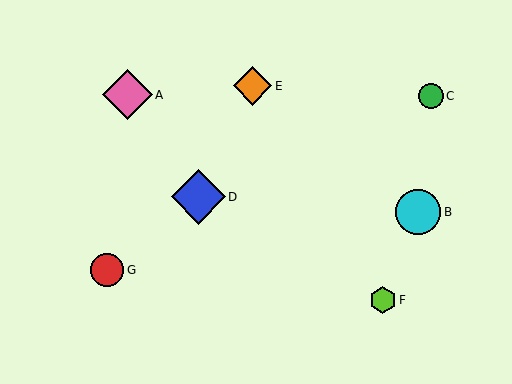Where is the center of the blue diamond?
The center of the blue diamond is at (198, 197).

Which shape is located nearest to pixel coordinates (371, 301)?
The lime hexagon (labeled F) at (383, 300) is nearest to that location.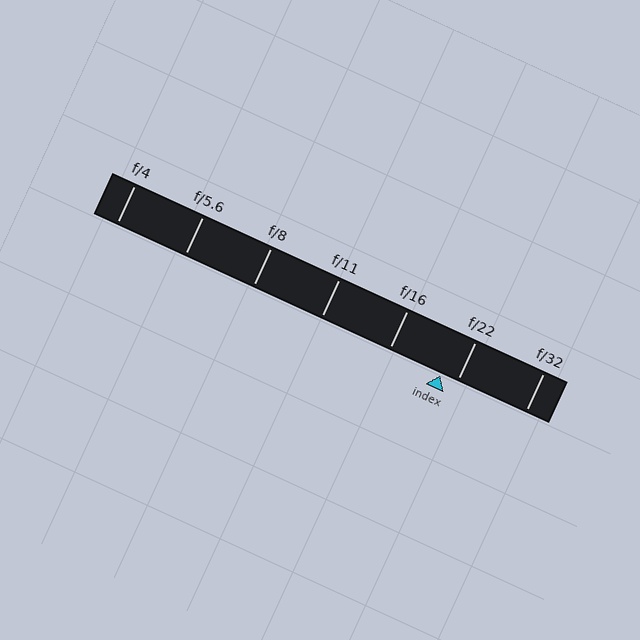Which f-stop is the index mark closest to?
The index mark is closest to f/22.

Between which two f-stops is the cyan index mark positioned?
The index mark is between f/16 and f/22.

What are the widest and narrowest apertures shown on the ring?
The widest aperture shown is f/4 and the narrowest is f/32.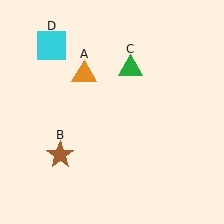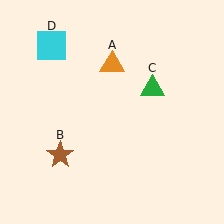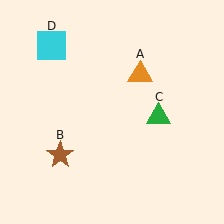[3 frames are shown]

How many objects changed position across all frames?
2 objects changed position: orange triangle (object A), green triangle (object C).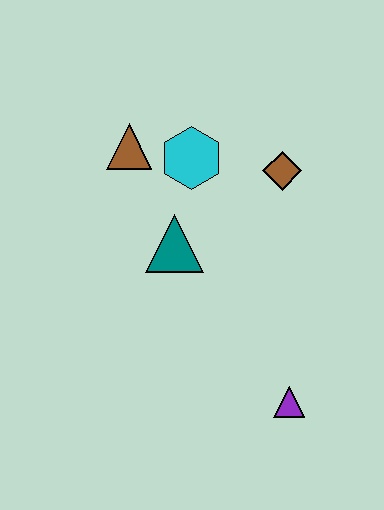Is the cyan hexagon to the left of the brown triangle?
No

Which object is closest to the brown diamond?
The cyan hexagon is closest to the brown diamond.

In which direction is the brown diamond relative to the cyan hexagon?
The brown diamond is to the right of the cyan hexagon.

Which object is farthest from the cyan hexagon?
The purple triangle is farthest from the cyan hexagon.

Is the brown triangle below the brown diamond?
No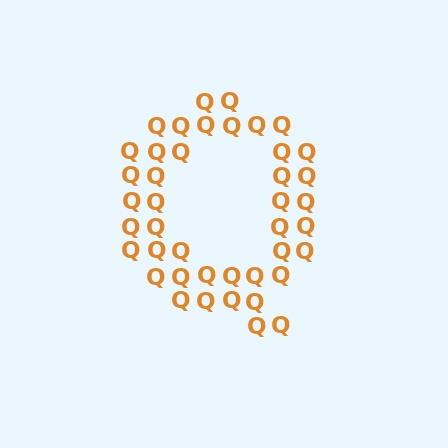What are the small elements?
The small elements are letter Q's.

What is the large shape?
The large shape is the letter Q.